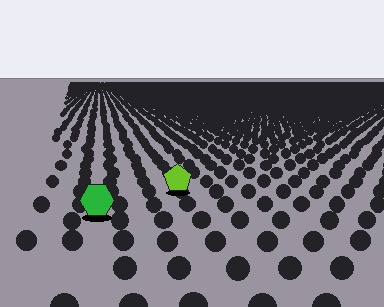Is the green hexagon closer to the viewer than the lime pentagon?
Yes. The green hexagon is closer — you can tell from the texture gradient: the ground texture is coarser near it.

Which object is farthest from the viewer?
The lime pentagon is farthest from the viewer. It appears smaller and the ground texture around it is denser.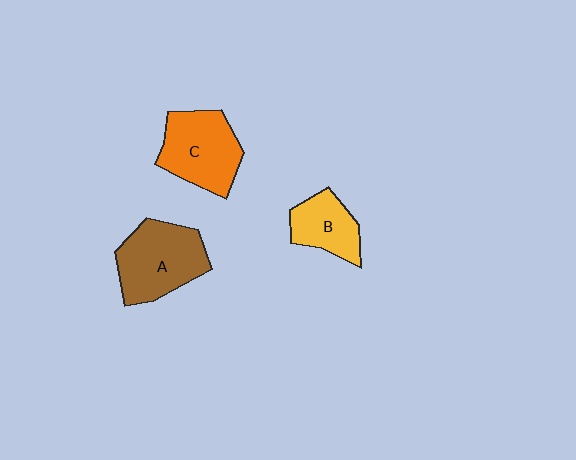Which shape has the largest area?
Shape A (brown).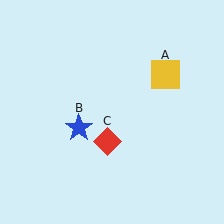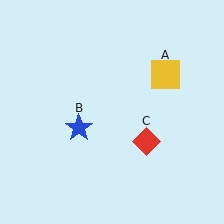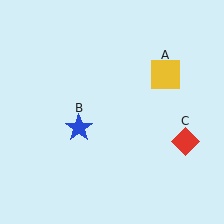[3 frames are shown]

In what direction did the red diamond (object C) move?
The red diamond (object C) moved right.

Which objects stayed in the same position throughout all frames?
Yellow square (object A) and blue star (object B) remained stationary.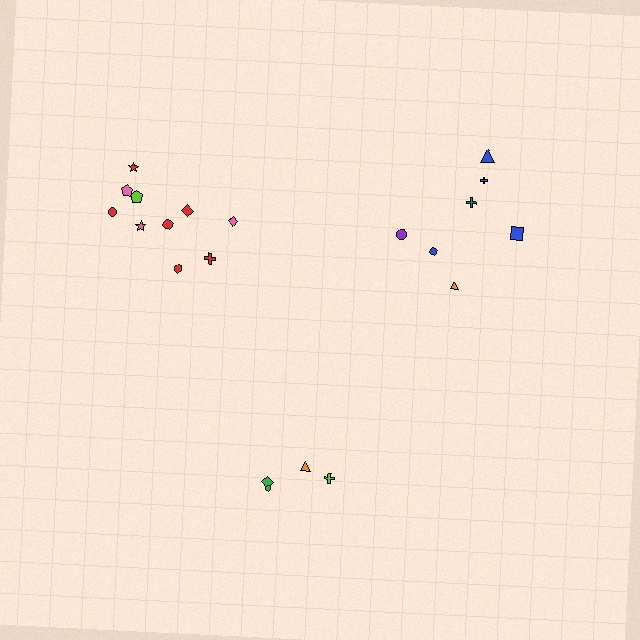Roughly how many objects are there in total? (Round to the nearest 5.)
Roughly 20 objects in total.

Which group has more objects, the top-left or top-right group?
The top-left group.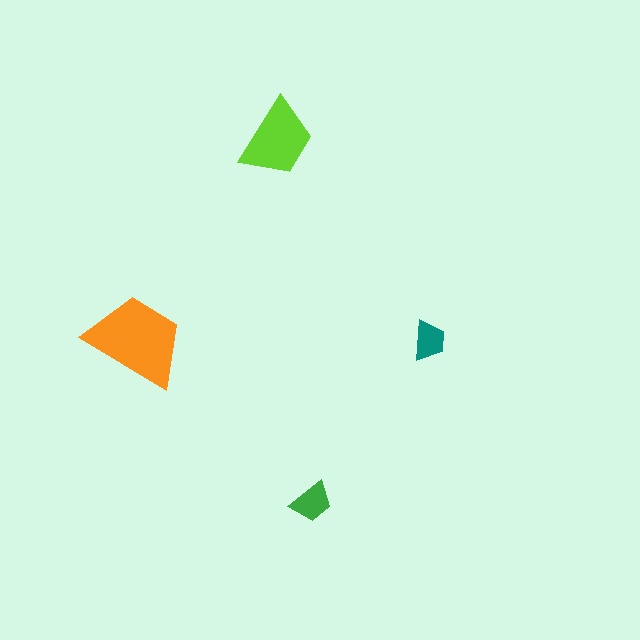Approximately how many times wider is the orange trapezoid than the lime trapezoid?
About 1.5 times wider.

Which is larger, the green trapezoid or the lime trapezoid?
The lime one.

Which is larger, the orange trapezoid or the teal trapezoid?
The orange one.